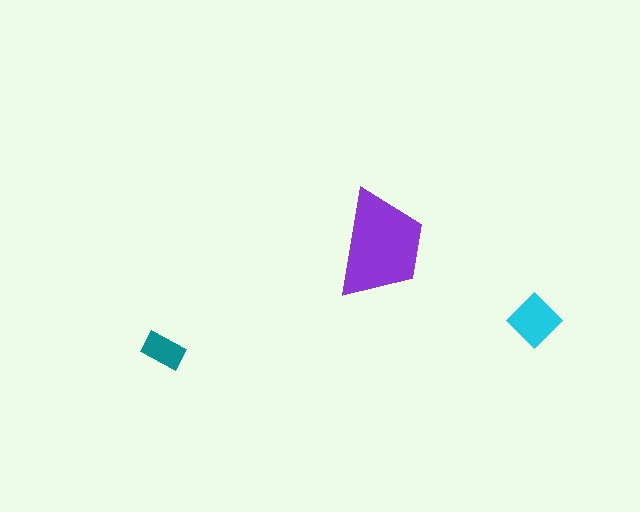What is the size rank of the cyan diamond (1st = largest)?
2nd.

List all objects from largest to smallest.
The purple trapezoid, the cyan diamond, the teal rectangle.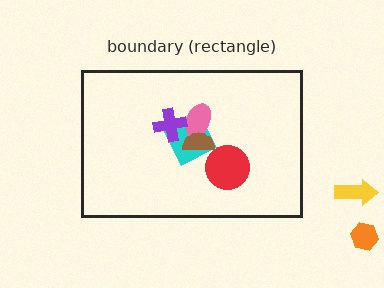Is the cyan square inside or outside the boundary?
Inside.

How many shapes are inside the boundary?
5 inside, 2 outside.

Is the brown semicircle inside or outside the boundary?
Inside.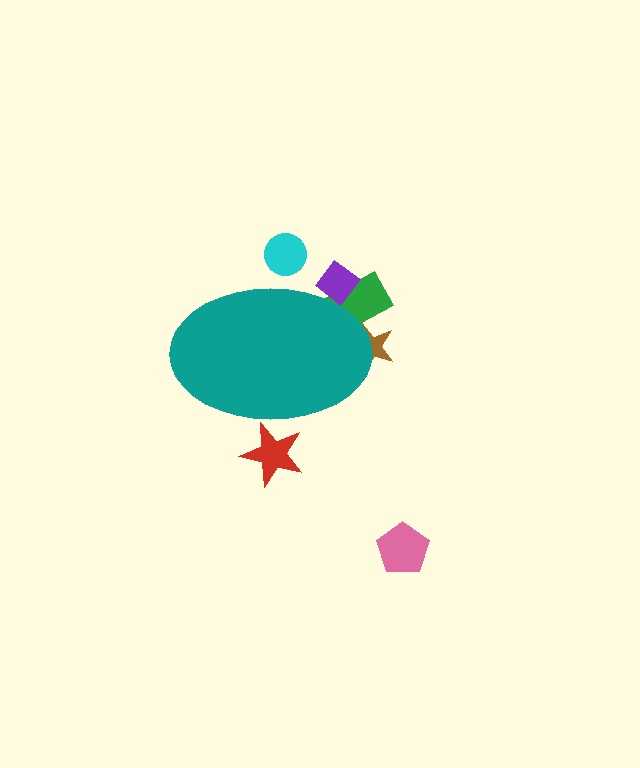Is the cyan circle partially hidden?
Yes, the cyan circle is partially hidden behind the teal ellipse.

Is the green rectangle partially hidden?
Yes, the green rectangle is partially hidden behind the teal ellipse.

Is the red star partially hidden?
Yes, the red star is partially hidden behind the teal ellipse.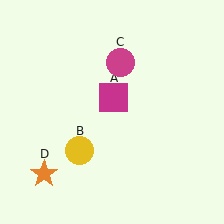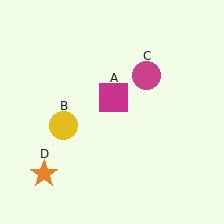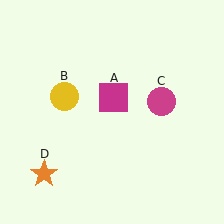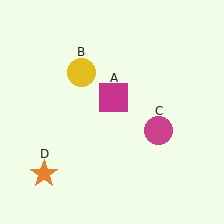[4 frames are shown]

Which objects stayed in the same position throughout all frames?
Magenta square (object A) and orange star (object D) remained stationary.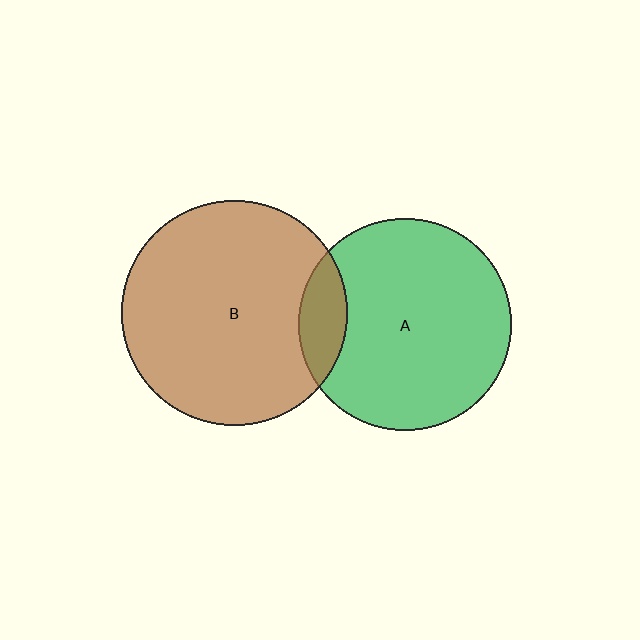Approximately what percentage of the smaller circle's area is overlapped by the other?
Approximately 15%.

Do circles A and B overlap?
Yes.